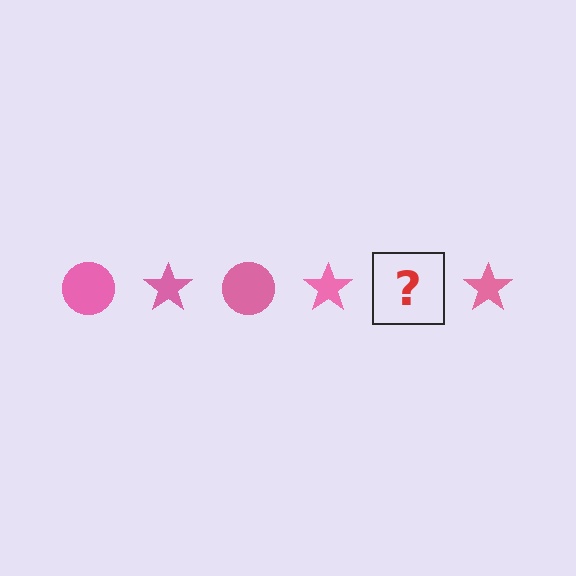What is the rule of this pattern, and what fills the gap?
The rule is that the pattern cycles through circle, star shapes in pink. The gap should be filled with a pink circle.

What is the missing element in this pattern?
The missing element is a pink circle.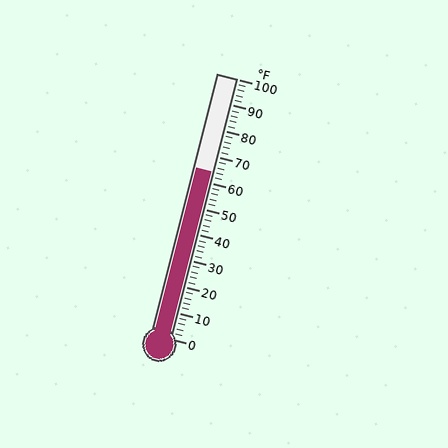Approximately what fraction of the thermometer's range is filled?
The thermometer is filled to approximately 65% of its range.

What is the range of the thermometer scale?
The thermometer scale ranges from 0°F to 100°F.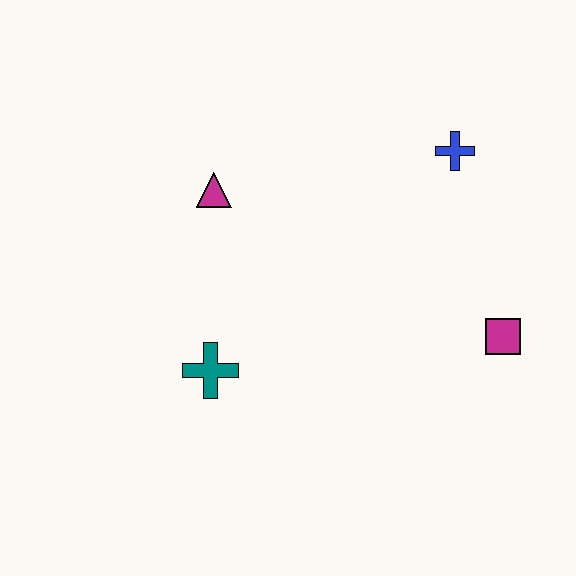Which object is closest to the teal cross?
The magenta triangle is closest to the teal cross.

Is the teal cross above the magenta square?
No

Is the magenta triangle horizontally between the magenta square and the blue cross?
No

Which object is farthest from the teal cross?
The blue cross is farthest from the teal cross.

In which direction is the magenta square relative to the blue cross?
The magenta square is below the blue cross.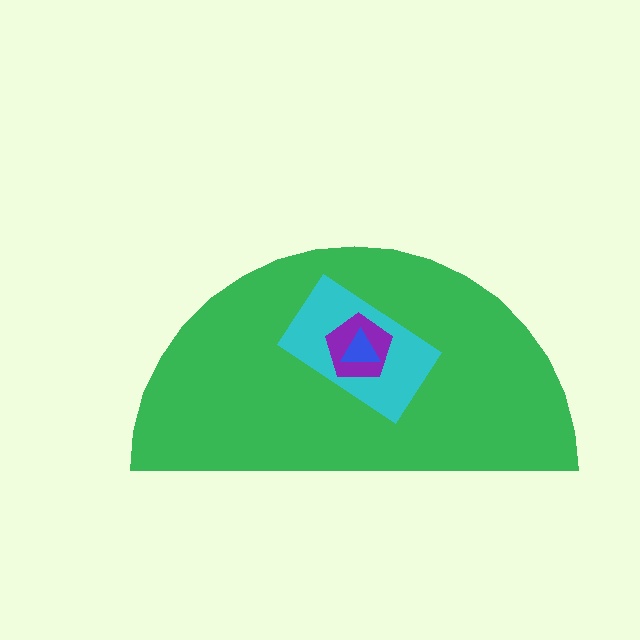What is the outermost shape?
The green semicircle.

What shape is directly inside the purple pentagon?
The blue triangle.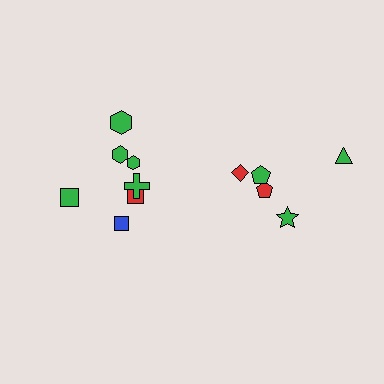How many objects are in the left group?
There are 7 objects.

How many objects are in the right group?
There are 5 objects.